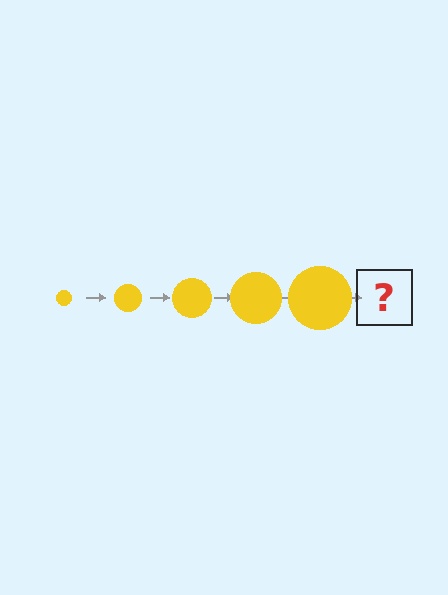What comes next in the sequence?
The next element should be a yellow circle, larger than the previous one.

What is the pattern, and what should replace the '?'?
The pattern is that the circle gets progressively larger each step. The '?' should be a yellow circle, larger than the previous one.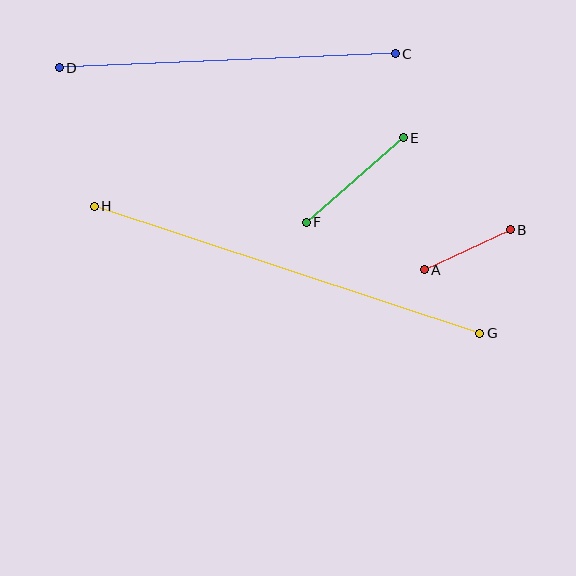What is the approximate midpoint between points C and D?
The midpoint is at approximately (227, 61) pixels.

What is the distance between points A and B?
The distance is approximately 95 pixels.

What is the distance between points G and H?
The distance is approximately 406 pixels.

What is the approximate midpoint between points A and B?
The midpoint is at approximately (467, 250) pixels.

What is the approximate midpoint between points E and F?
The midpoint is at approximately (355, 180) pixels.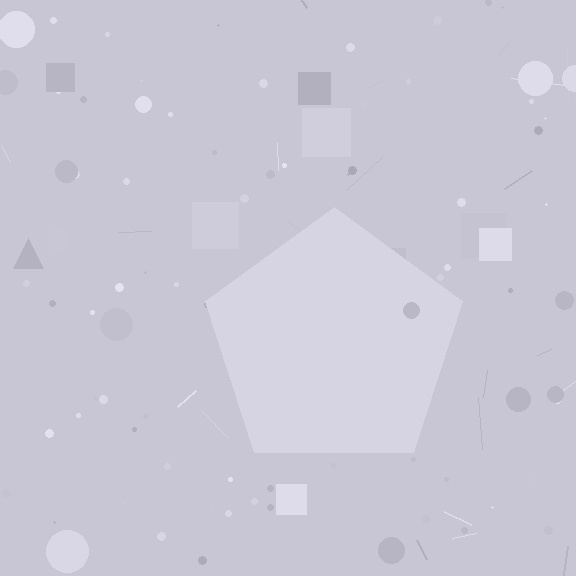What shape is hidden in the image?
A pentagon is hidden in the image.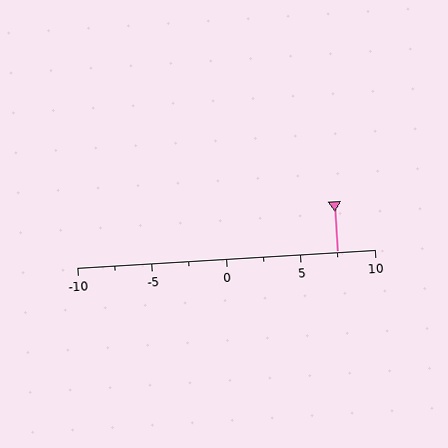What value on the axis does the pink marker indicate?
The marker indicates approximately 7.5.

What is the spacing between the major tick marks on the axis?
The major ticks are spaced 5 apart.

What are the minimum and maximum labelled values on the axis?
The axis runs from -10 to 10.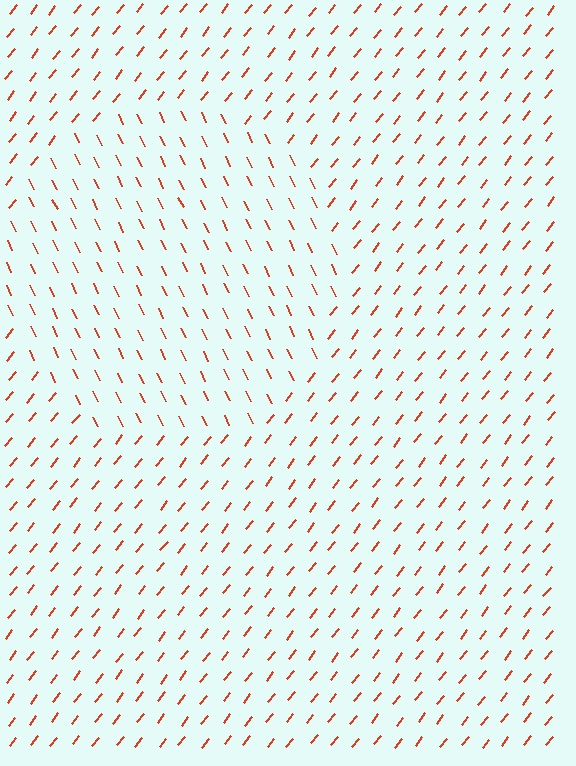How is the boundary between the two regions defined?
The boundary is defined purely by a change in line orientation (approximately 65 degrees difference). All lines are the same color and thickness.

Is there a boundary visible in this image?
Yes, there is a texture boundary formed by a change in line orientation.